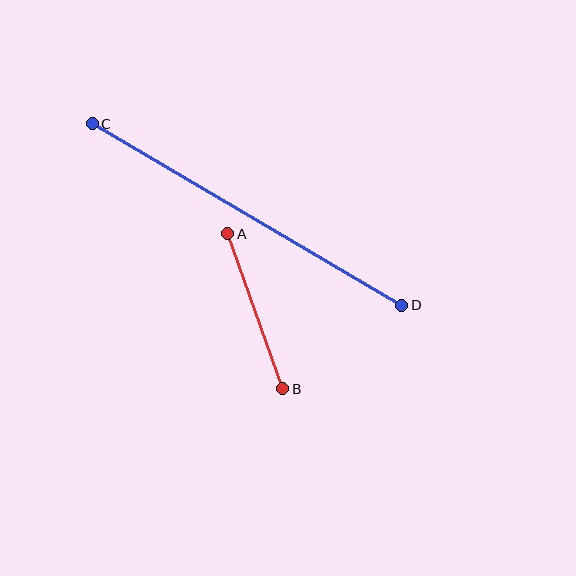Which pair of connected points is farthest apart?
Points C and D are farthest apart.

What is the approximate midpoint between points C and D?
The midpoint is at approximately (247, 214) pixels.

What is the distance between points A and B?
The distance is approximately 165 pixels.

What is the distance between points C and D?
The distance is approximately 359 pixels.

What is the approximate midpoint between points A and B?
The midpoint is at approximately (255, 311) pixels.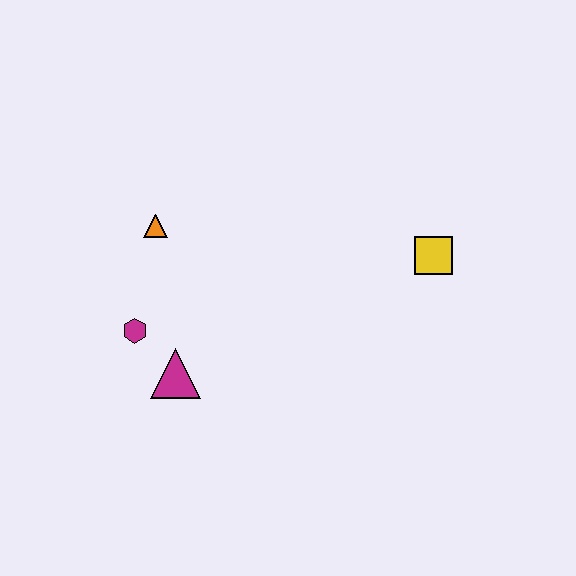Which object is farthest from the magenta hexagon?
The yellow square is farthest from the magenta hexagon.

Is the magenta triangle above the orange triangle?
No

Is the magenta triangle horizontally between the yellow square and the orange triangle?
Yes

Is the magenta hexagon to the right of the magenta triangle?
No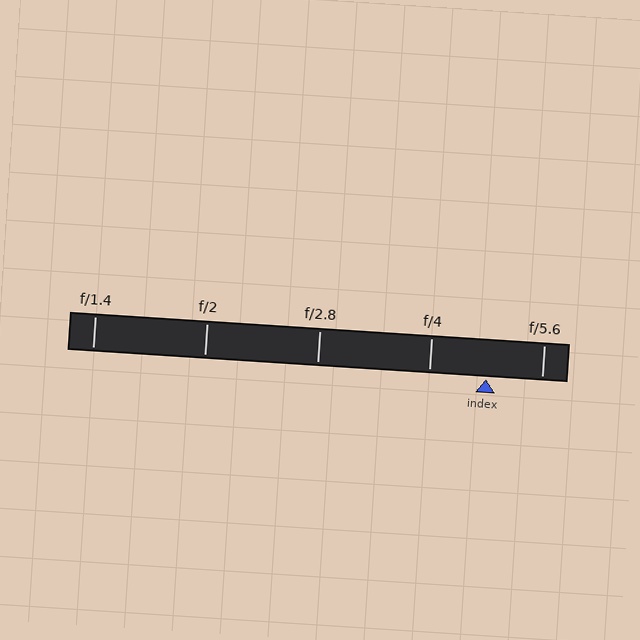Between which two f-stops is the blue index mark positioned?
The index mark is between f/4 and f/5.6.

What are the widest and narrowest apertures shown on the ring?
The widest aperture shown is f/1.4 and the narrowest is f/5.6.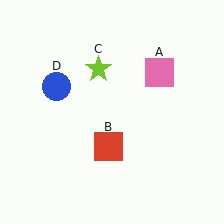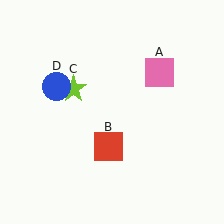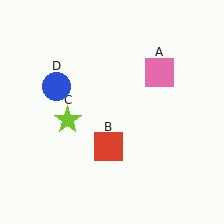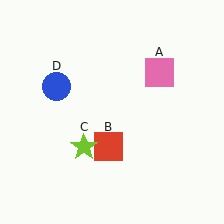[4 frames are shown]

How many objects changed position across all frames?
1 object changed position: lime star (object C).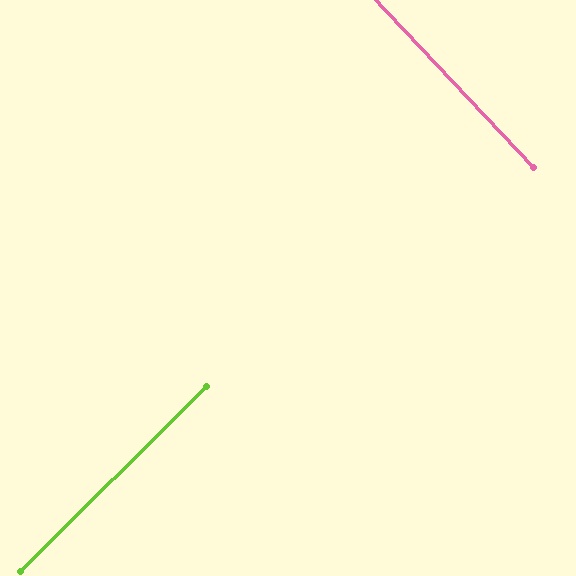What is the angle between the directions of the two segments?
Approximately 88 degrees.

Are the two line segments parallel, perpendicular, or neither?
Perpendicular — they meet at approximately 88°.